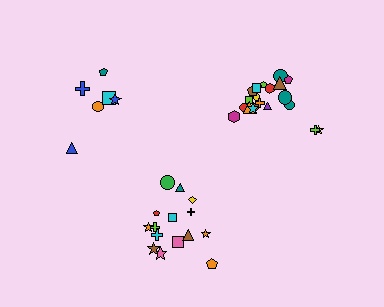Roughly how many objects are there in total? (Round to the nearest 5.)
Roughly 45 objects in total.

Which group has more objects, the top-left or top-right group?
The top-right group.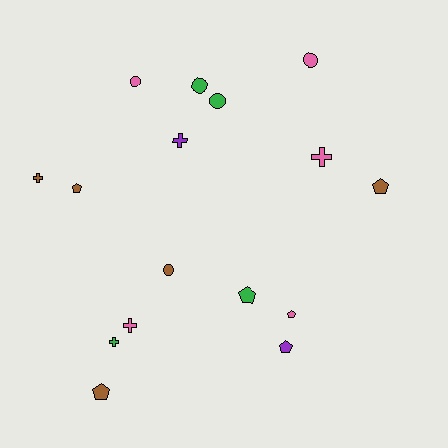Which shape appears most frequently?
Pentagon, with 6 objects.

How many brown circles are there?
There is 1 brown circle.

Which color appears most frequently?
Brown, with 5 objects.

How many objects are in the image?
There are 16 objects.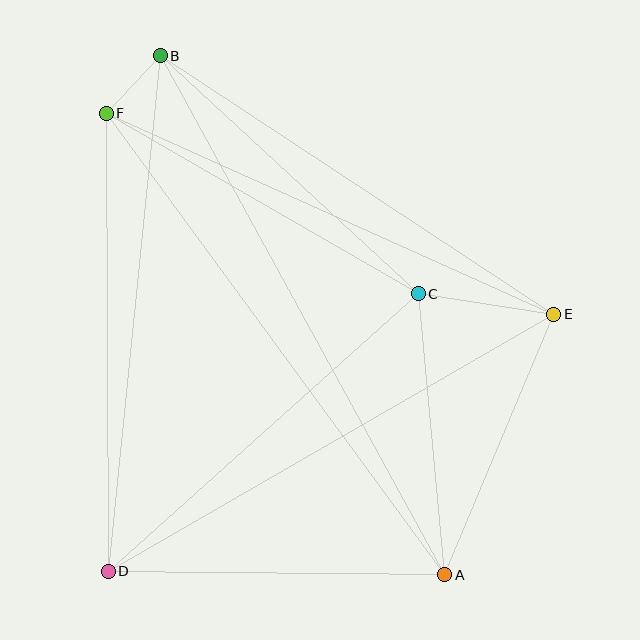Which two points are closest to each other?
Points B and F are closest to each other.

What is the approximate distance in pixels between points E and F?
The distance between E and F is approximately 491 pixels.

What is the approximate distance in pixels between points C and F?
The distance between C and F is approximately 360 pixels.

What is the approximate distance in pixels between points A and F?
The distance between A and F is approximately 572 pixels.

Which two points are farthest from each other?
Points A and B are farthest from each other.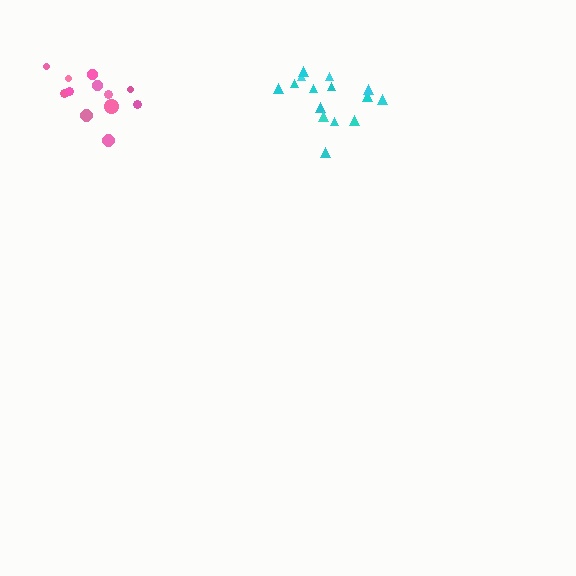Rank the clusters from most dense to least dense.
pink, cyan.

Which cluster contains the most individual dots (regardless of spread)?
Cyan (15).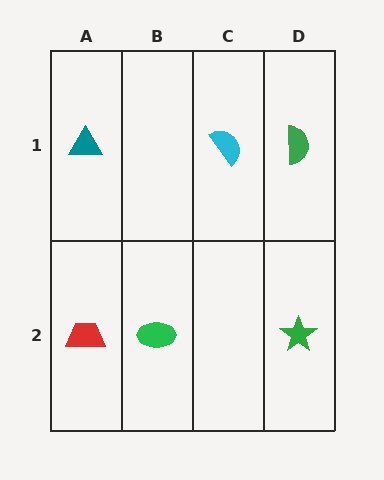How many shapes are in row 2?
3 shapes.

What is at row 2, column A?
A red trapezoid.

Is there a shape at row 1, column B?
No, that cell is empty.